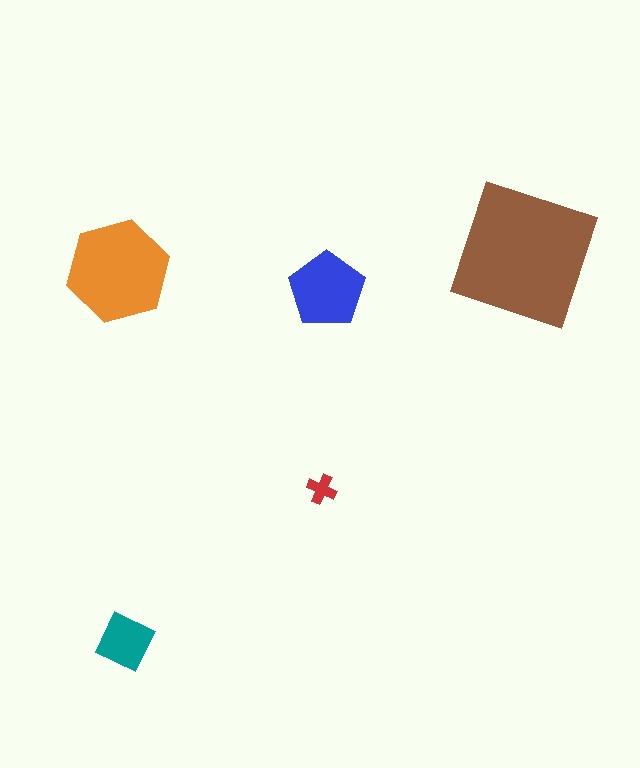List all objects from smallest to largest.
The red cross, the teal diamond, the blue pentagon, the orange hexagon, the brown square.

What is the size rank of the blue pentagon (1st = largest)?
3rd.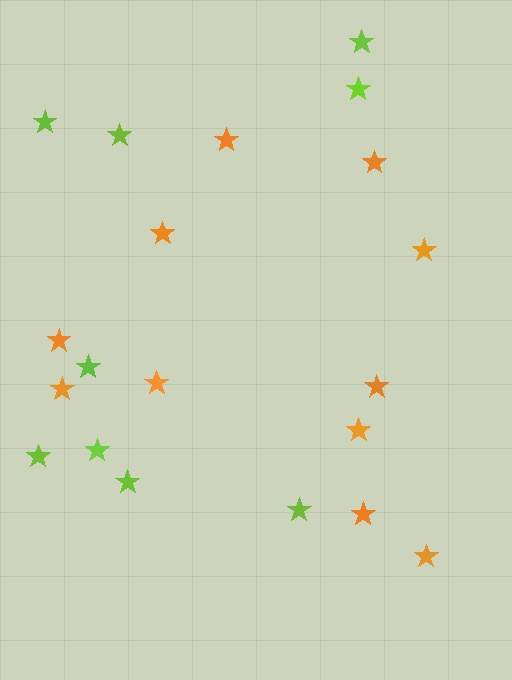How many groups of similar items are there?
There are 2 groups: one group of lime stars (9) and one group of orange stars (11).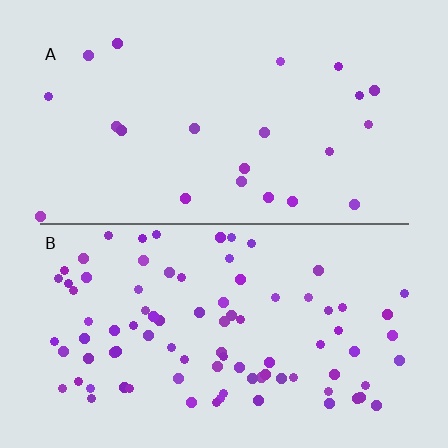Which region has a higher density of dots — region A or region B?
B (the bottom).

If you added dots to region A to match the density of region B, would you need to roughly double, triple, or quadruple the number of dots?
Approximately quadruple.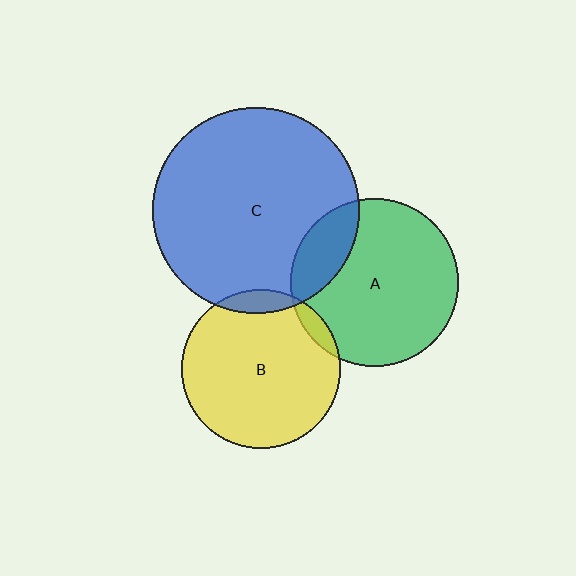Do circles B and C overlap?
Yes.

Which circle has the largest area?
Circle C (blue).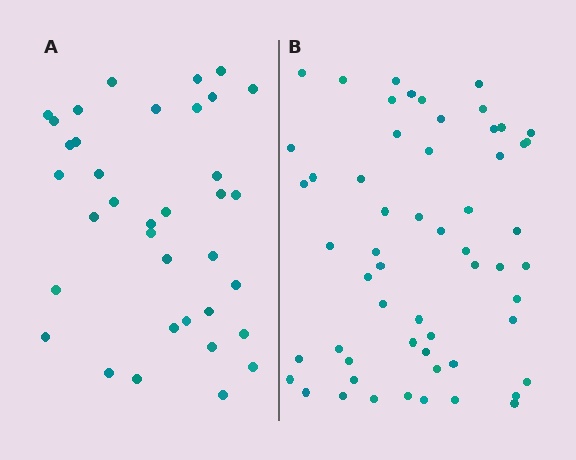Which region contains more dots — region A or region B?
Region B (the right region) has more dots.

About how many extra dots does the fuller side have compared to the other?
Region B has approximately 20 more dots than region A.